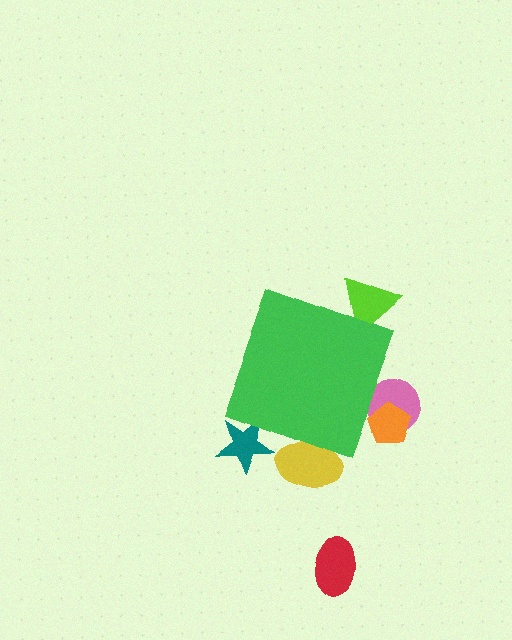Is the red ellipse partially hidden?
No, the red ellipse is fully visible.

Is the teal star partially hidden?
Yes, the teal star is partially hidden behind the green diamond.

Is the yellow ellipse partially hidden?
Yes, the yellow ellipse is partially hidden behind the green diamond.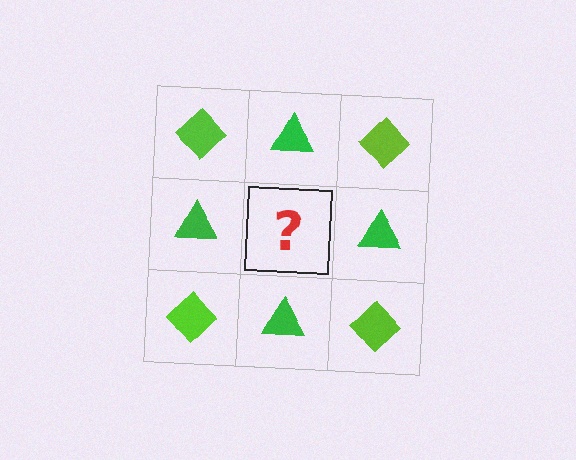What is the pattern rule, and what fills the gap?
The rule is that it alternates lime diamond and green triangle in a checkerboard pattern. The gap should be filled with a lime diamond.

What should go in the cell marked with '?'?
The missing cell should contain a lime diamond.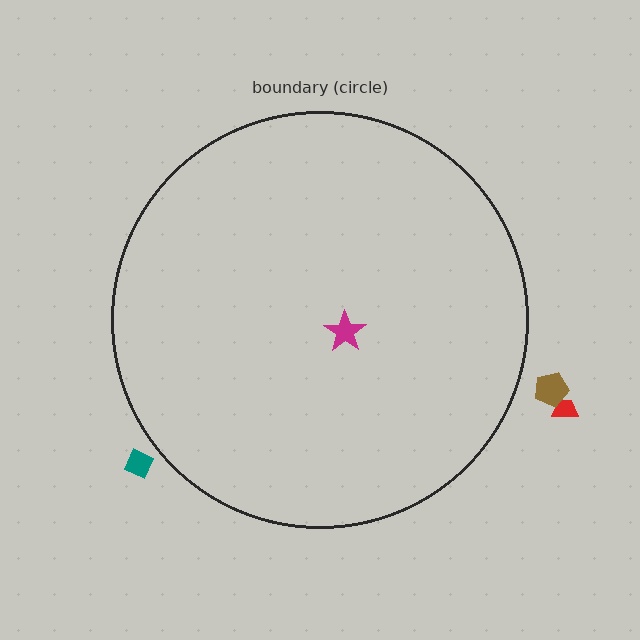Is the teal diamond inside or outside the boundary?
Outside.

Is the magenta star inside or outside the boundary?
Inside.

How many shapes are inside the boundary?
1 inside, 3 outside.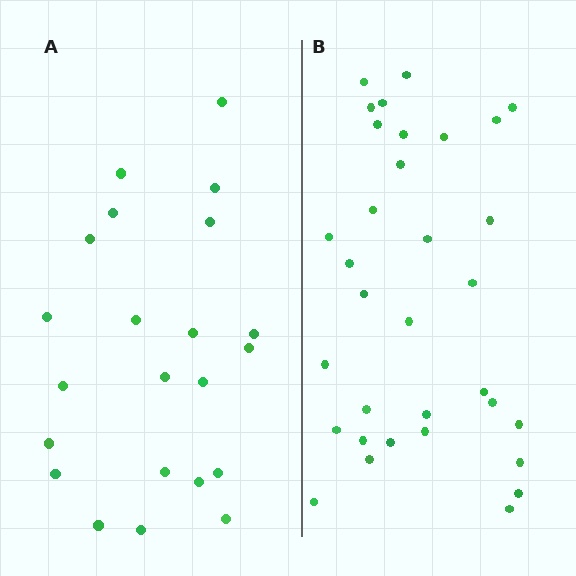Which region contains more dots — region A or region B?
Region B (the right region) has more dots.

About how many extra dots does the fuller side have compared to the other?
Region B has roughly 12 or so more dots than region A.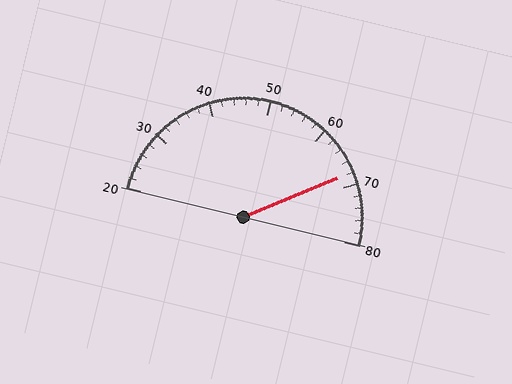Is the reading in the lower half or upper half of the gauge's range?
The reading is in the upper half of the range (20 to 80).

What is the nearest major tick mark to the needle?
The nearest major tick mark is 70.